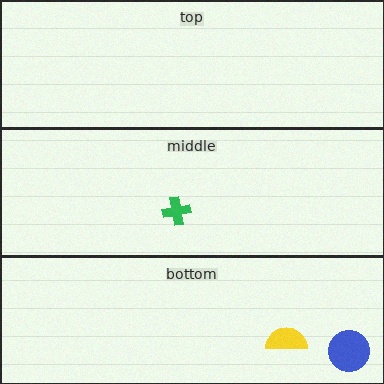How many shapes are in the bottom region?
2.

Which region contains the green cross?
The middle region.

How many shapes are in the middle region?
1.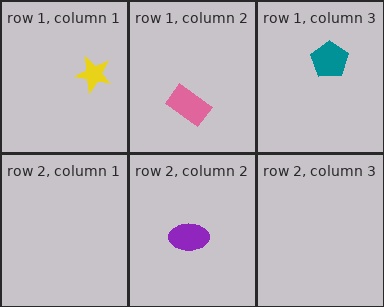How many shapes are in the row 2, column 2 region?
1.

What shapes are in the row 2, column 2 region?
The purple ellipse.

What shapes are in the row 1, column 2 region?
The pink rectangle.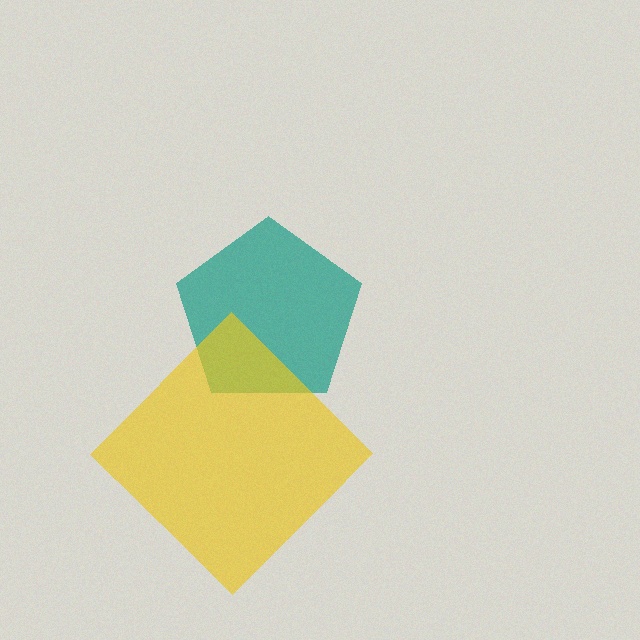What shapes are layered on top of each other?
The layered shapes are: a teal pentagon, a yellow diamond.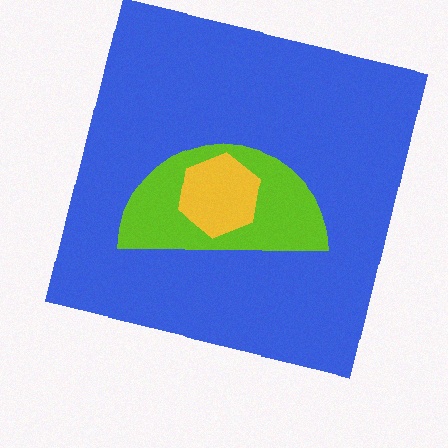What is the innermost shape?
The yellow hexagon.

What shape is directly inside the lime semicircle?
The yellow hexagon.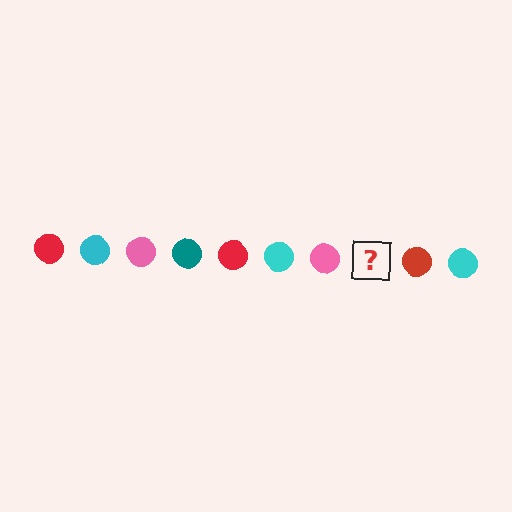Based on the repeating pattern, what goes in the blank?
The blank should be a teal circle.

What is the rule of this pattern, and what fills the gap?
The rule is that the pattern cycles through red, cyan, pink, teal circles. The gap should be filled with a teal circle.